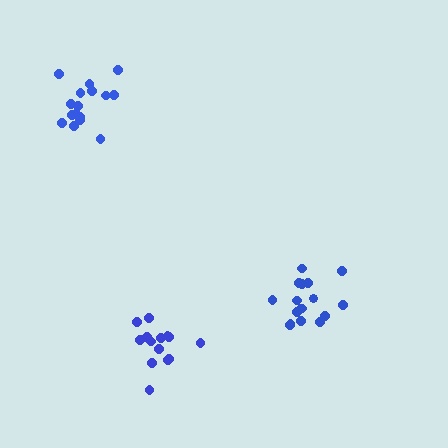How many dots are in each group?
Group 1: 16 dots, Group 2: 14 dots, Group 3: 17 dots (47 total).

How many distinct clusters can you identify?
There are 3 distinct clusters.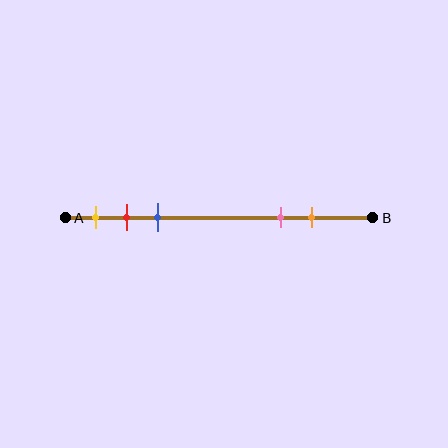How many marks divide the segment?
There are 5 marks dividing the segment.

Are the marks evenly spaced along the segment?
No, the marks are not evenly spaced.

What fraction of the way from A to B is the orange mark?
The orange mark is approximately 80% (0.8) of the way from A to B.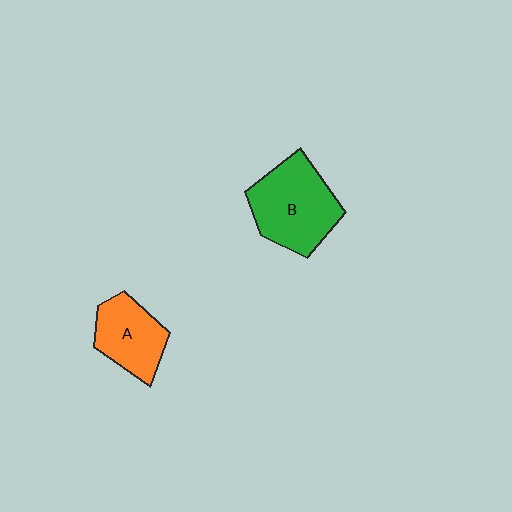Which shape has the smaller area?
Shape A (orange).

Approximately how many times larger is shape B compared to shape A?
Approximately 1.5 times.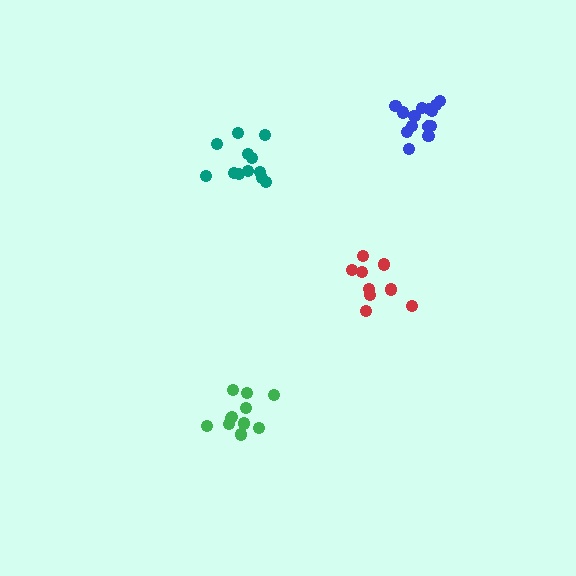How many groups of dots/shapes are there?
There are 4 groups.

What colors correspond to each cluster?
The clusters are colored: green, blue, teal, red.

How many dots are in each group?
Group 1: 11 dots, Group 2: 14 dots, Group 3: 13 dots, Group 4: 9 dots (47 total).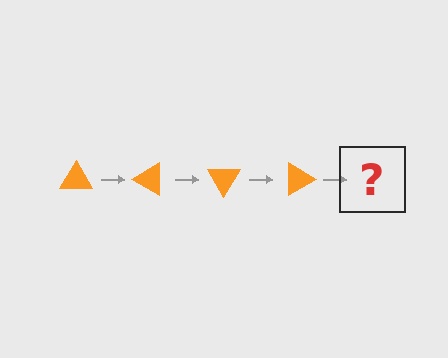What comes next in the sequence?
The next element should be an orange triangle rotated 120 degrees.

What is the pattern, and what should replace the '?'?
The pattern is that the triangle rotates 30 degrees each step. The '?' should be an orange triangle rotated 120 degrees.